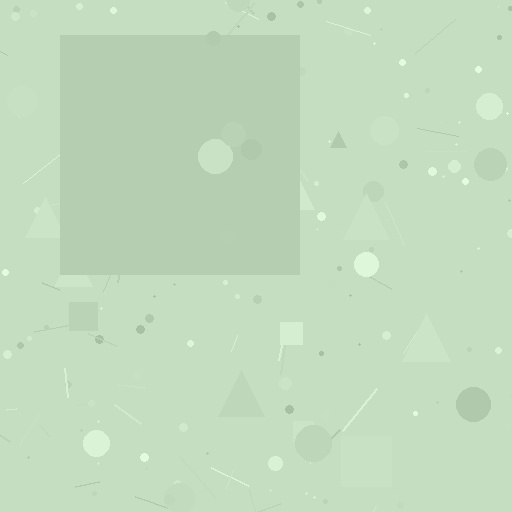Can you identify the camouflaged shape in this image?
The camouflaged shape is a square.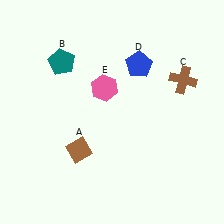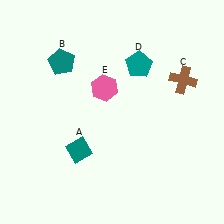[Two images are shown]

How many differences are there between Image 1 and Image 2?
There are 2 differences between the two images.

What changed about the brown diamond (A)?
In Image 1, A is brown. In Image 2, it changed to teal.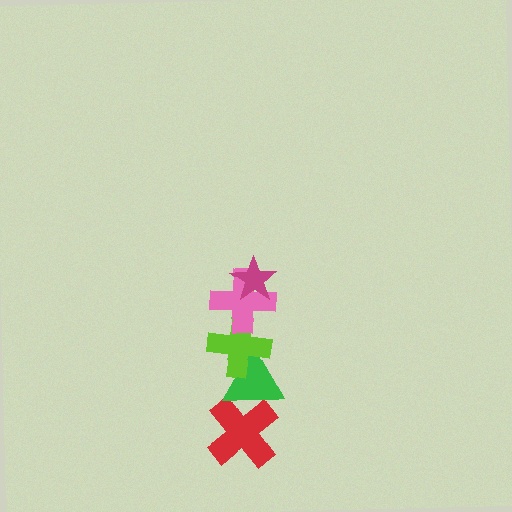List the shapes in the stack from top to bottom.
From top to bottom: the magenta star, the pink cross, the lime cross, the green triangle, the red cross.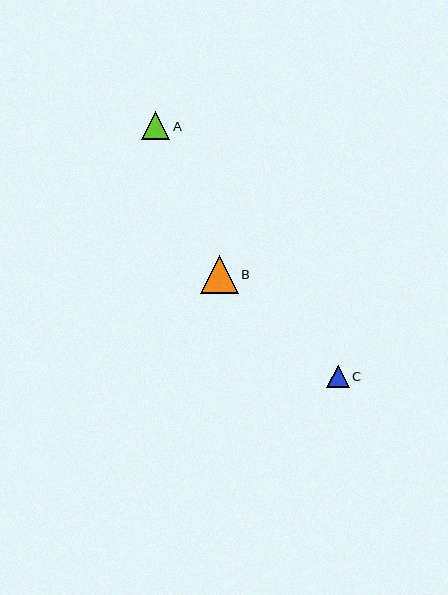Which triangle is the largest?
Triangle B is the largest with a size of approximately 38 pixels.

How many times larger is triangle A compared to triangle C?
Triangle A is approximately 1.2 times the size of triangle C.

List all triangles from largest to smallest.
From largest to smallest: B, A, C.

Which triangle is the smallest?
Triangle C is the smallest with a size of approximately 23 pixels.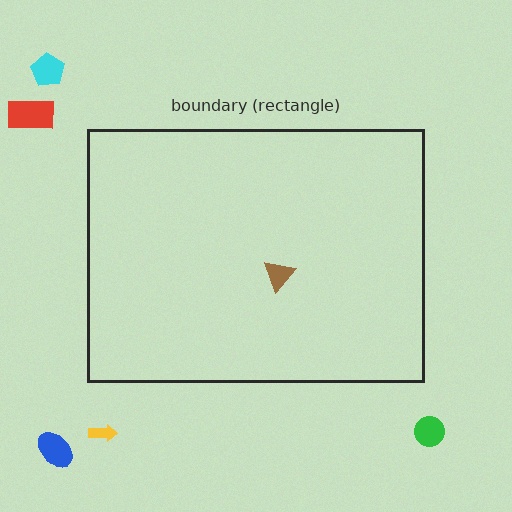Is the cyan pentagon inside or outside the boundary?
Outside.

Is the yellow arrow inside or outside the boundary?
Outside.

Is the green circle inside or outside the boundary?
Outside.